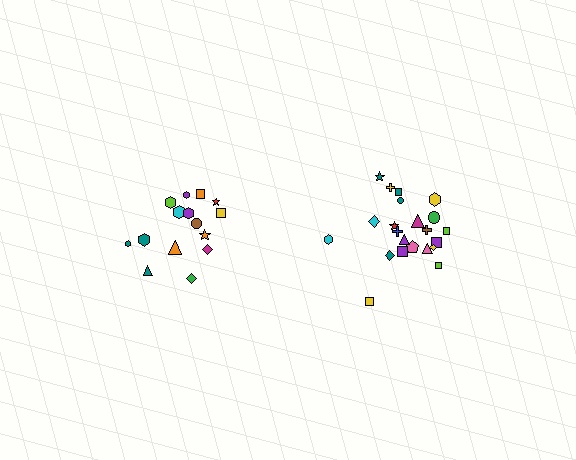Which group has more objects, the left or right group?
The right group.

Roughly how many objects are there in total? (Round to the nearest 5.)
Roughly 35 objects in total.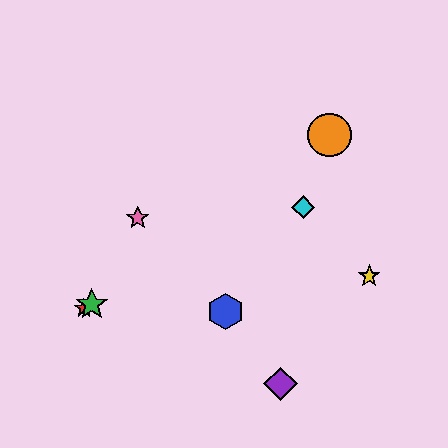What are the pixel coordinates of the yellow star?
The yellow star is at (369, 276).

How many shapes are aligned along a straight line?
3 shapes (the red star, the green star, the cyan diamond) are aligned along a straight line.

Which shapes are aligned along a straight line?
The red star, the green star, the cyan diamond are aligned along a straight line.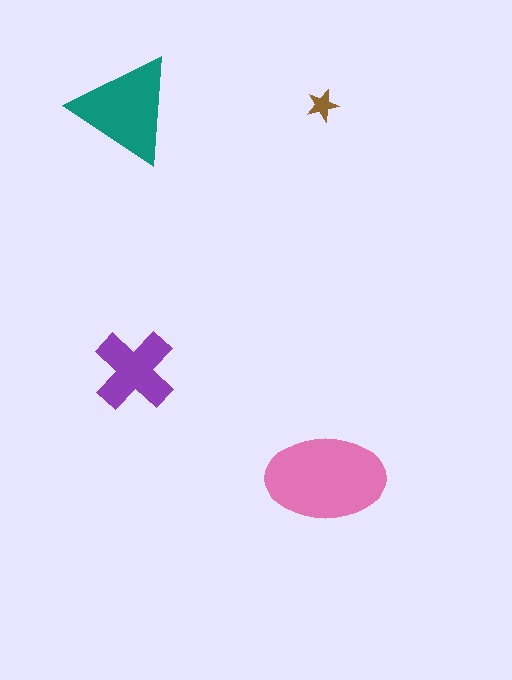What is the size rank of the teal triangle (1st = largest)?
2nd.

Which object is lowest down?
The pink ellipse is bottommost.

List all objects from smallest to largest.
The brown star, the purple cross, the teal triangle, the pink ellipse.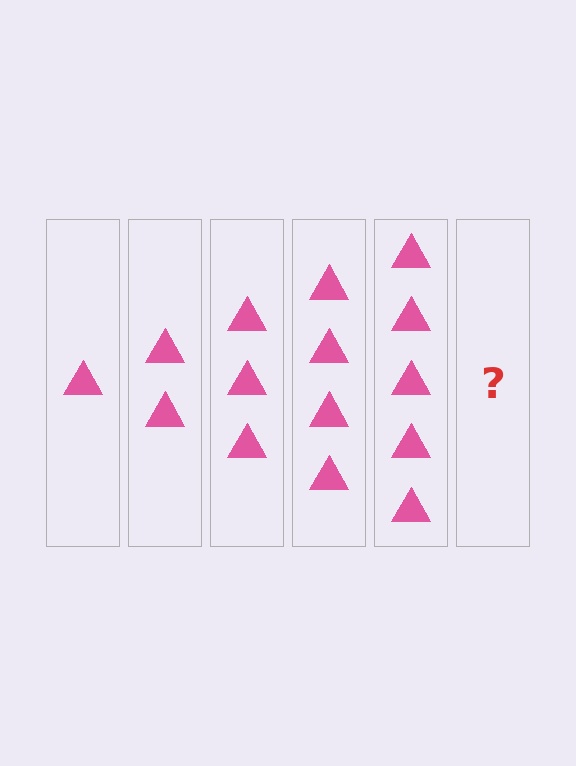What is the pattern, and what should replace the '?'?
The pattern is that each step adds one more triangle. The '?' should be 6 triangles.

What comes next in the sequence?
The next element should be 6 triangles.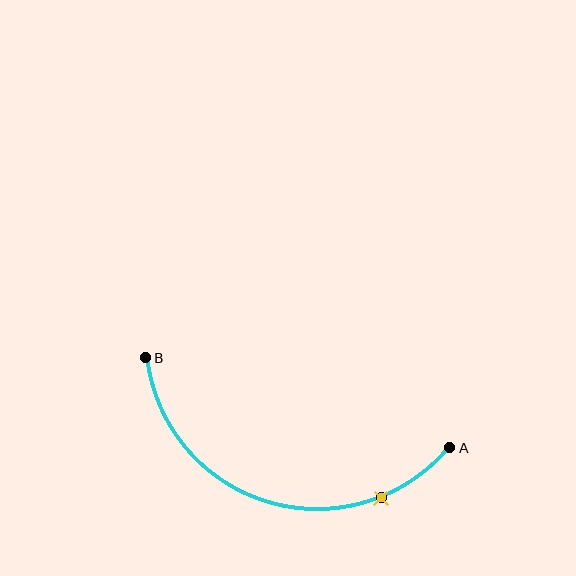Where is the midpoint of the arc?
The arc midpoint is the point on the curve farthest from the straight line joining A and B. It sits below that line.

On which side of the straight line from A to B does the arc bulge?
The arc bulges below the straight line connecting A and B.